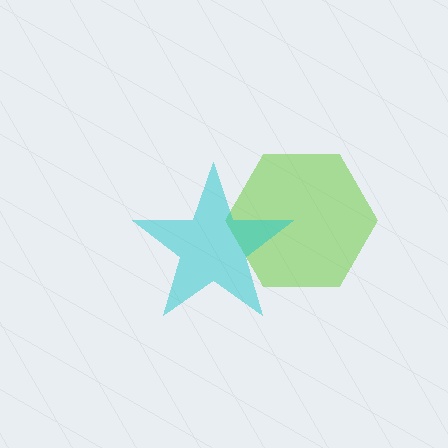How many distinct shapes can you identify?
There are 2 distinct shapes: a lime hexagon, a cyan star.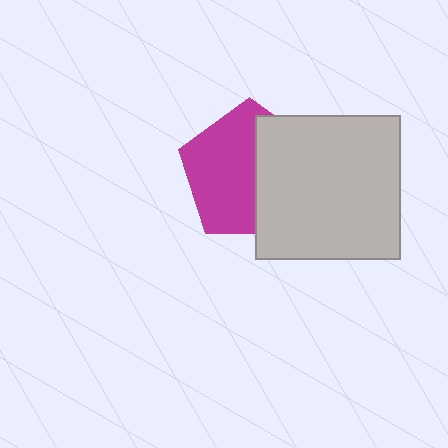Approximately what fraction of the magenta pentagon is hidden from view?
Roughly 43% of the magenta pentagon is hidden behind the light gray square.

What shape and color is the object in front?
The object in front is a light gray square.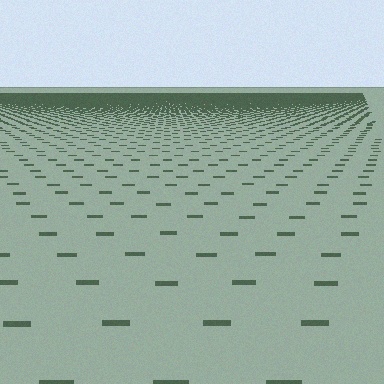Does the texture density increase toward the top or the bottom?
Density increases toward the top.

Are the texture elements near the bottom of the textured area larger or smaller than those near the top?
Larger. Near the bottom, elements are closer to the viewer and appear at a bigger on-screen size.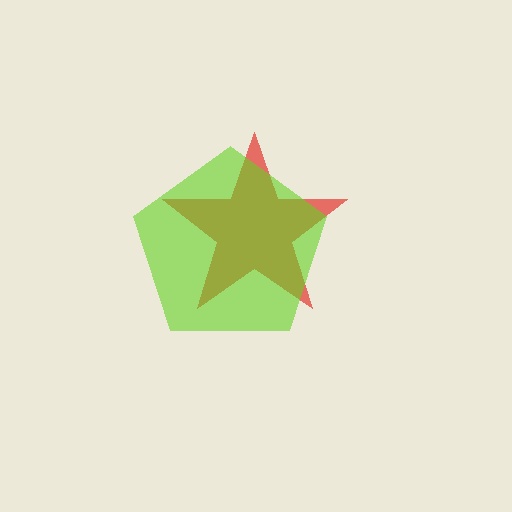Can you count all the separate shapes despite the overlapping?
Yes, there are 2 separate shapes.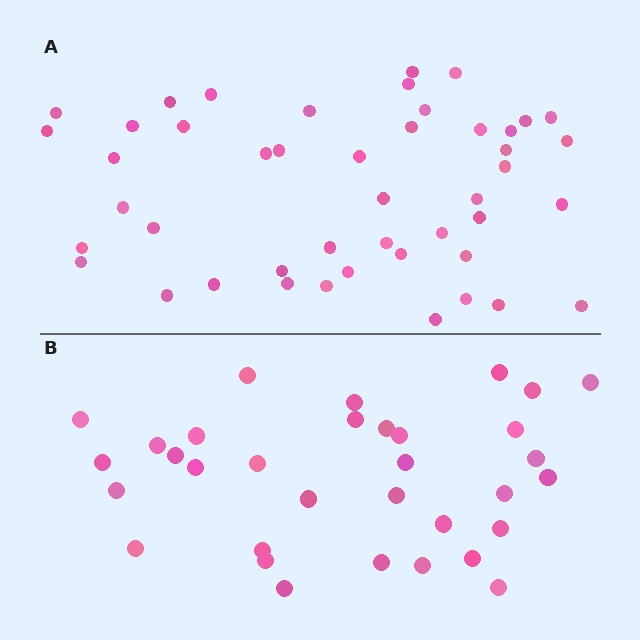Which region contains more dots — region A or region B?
Region A (the top region) has more dots.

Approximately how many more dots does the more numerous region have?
Region A has approximately 15 more dots than region B.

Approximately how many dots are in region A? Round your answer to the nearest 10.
About 50 dots. (The exact count is 46, which rounds to 50.)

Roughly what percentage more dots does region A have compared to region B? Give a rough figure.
About 40% more.